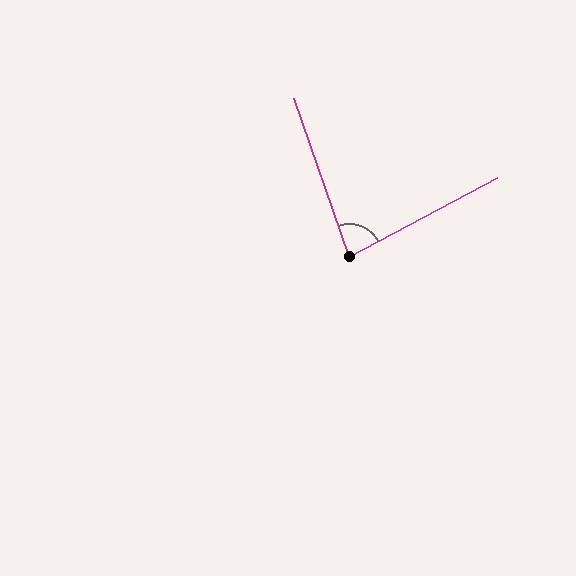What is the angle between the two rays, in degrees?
Approximately 81 degrees.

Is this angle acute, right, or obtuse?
It is acute.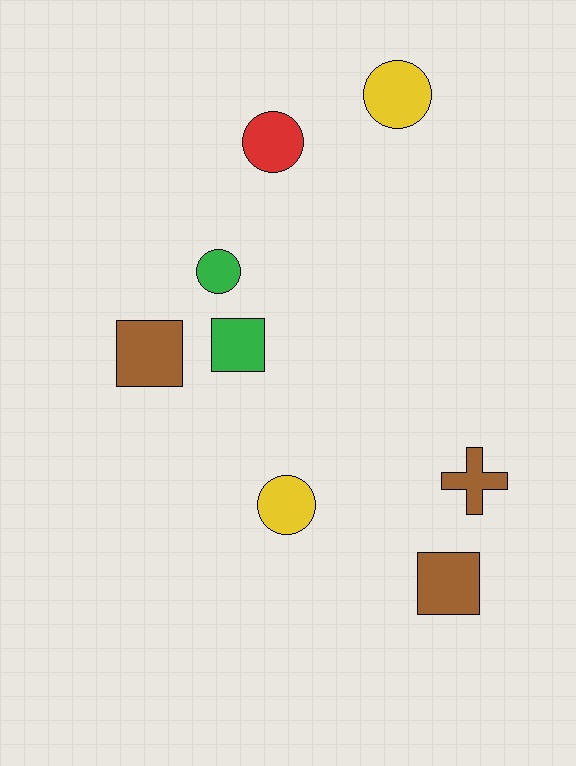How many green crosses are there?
There are no green crosses.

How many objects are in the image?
There are 8 objects.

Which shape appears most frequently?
Circle, with 4 objects.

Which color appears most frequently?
Brown, with 3 objects.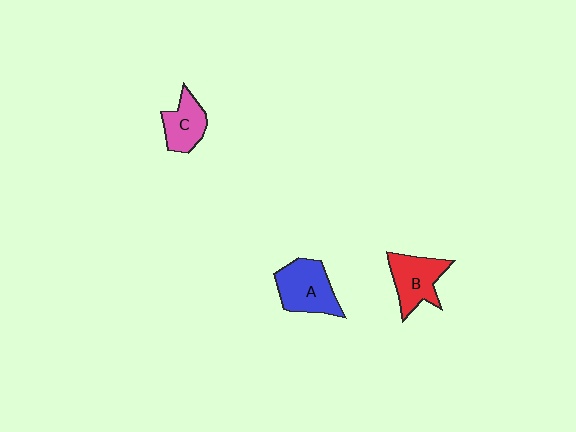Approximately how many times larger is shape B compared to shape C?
Approximately 1.3 times.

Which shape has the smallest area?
Shape C (pink).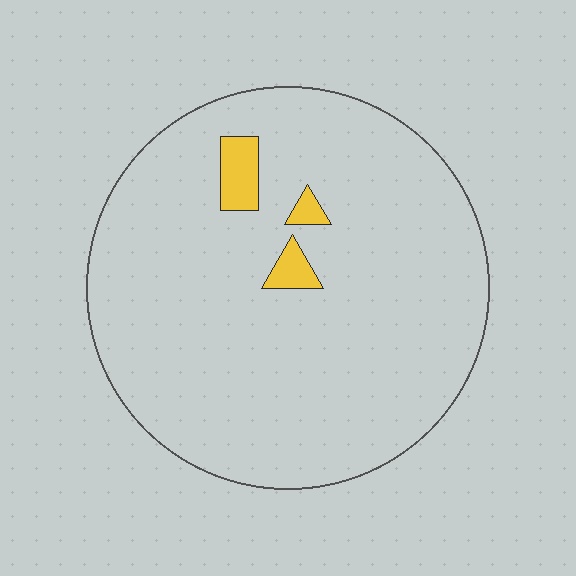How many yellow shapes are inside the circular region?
3.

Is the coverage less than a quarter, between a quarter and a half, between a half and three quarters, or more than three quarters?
Less than a quarter.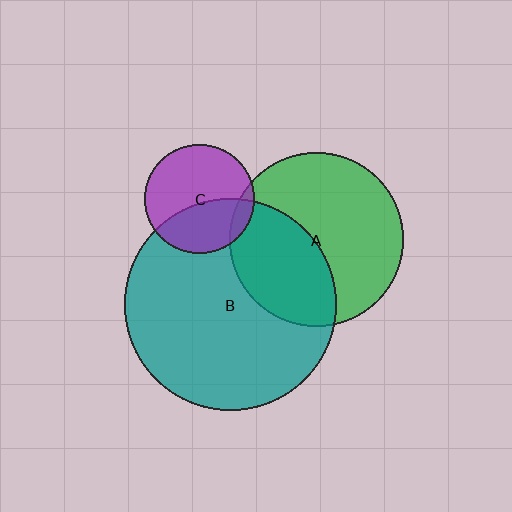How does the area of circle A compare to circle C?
Approximately 2.5 times.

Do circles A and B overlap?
Yes.